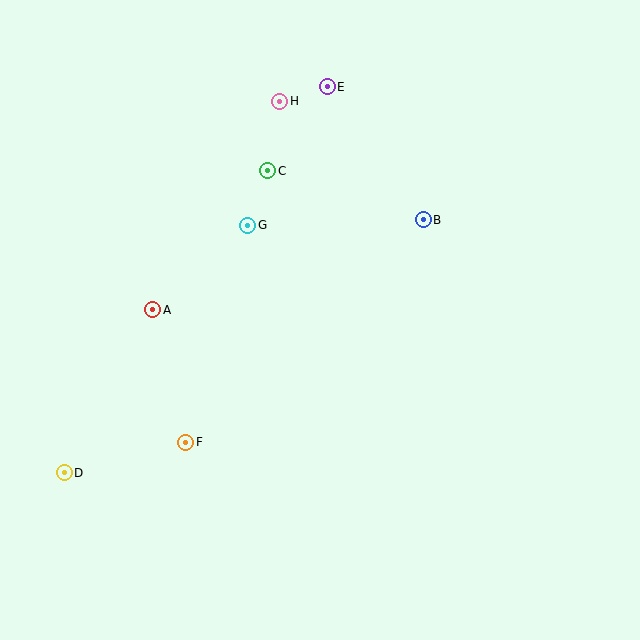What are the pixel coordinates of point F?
Point F is at (186, 442).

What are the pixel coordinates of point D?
Point D is at (64, 473).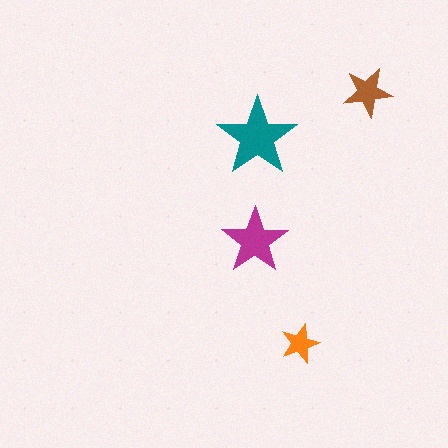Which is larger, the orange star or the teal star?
The teal one.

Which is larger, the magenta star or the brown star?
The magenta one.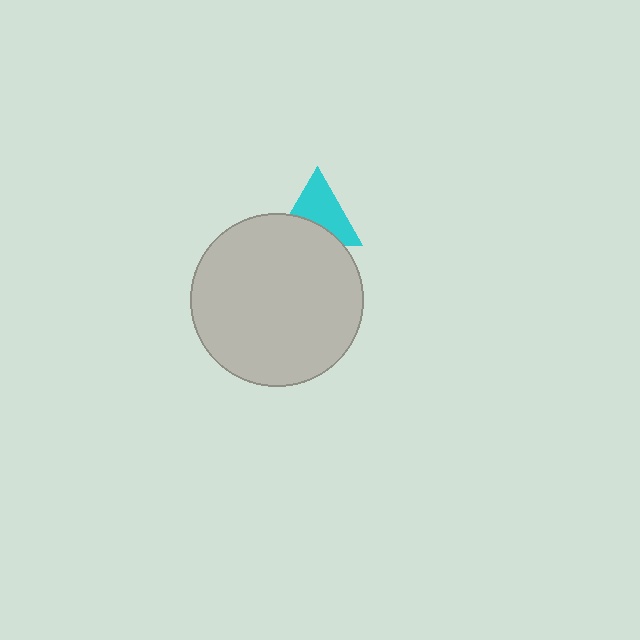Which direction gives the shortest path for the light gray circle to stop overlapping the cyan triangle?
Moving down gives the shortest separation.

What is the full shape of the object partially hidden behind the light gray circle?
The partially hidden object is a cyan triangle.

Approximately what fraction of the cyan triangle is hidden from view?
Roughly 38% of the cyan triangle is hidden behind the light gray circle.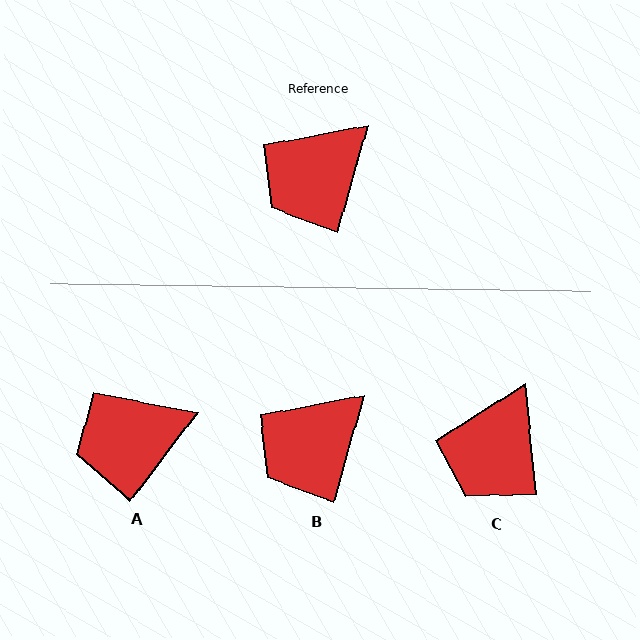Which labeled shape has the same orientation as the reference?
B.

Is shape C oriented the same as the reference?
No, it is off by about 21 degrees.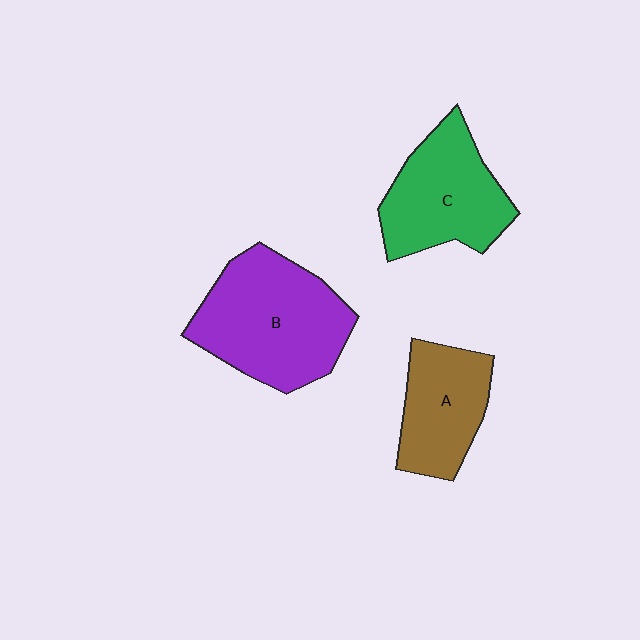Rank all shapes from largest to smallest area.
From largest to smallest: B (purple), C (green), A (brown).